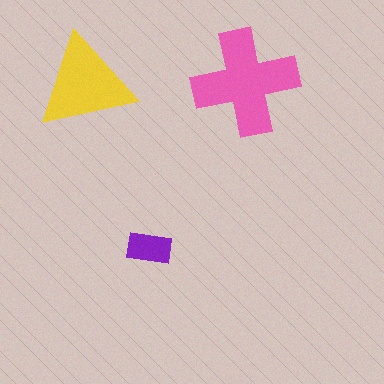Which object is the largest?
The pink cross.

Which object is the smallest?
The purple rectangle.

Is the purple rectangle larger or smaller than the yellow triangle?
Smaller.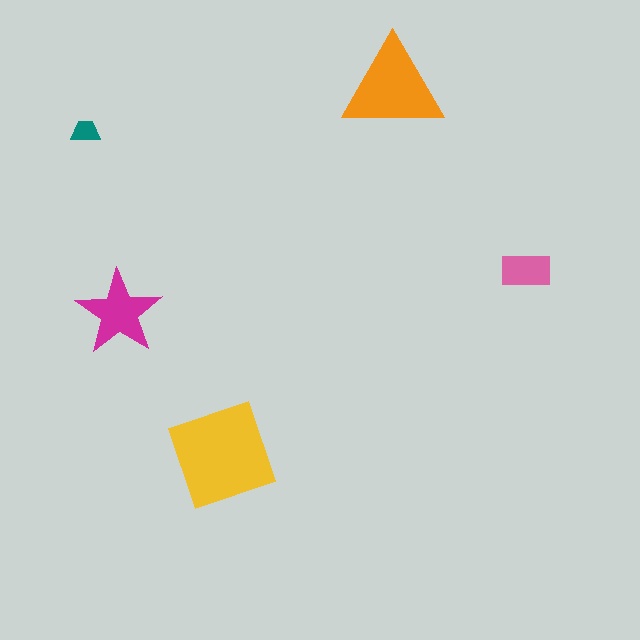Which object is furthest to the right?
The pink rectangle is rightmost.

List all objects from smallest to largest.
The teal trapezoid, the pink rectangle, the magenta star, the orange triangle, the yellow square.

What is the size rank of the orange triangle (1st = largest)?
2nd.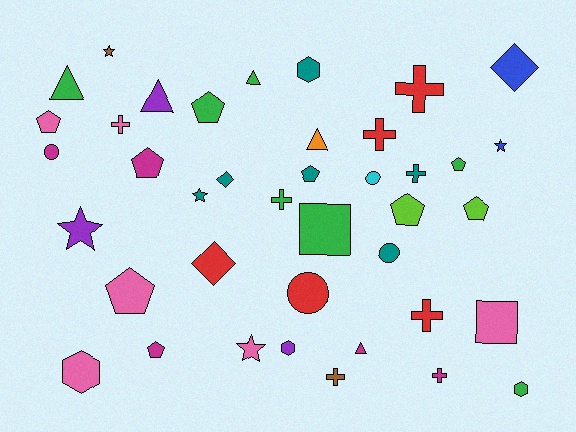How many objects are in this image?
There are 40 objects.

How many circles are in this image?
There are 4 circles.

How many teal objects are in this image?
There are 6 teal objects.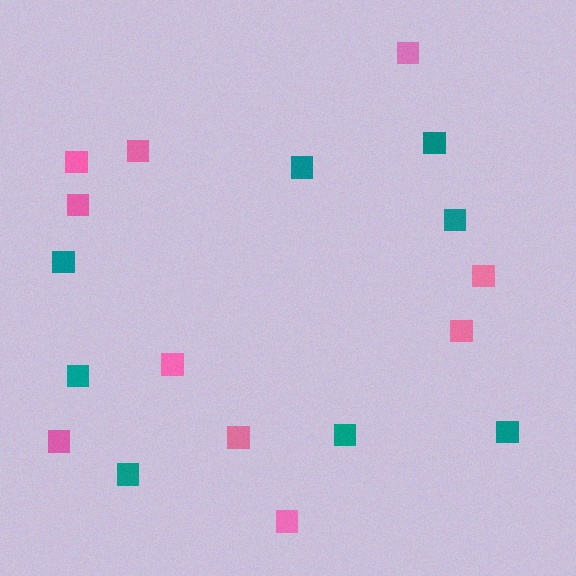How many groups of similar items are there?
There are 2 groups: one group of pink squares (10) and one group of teal squares (8).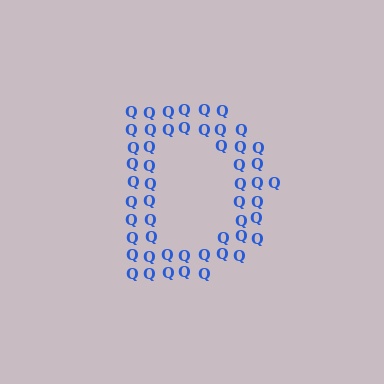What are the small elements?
The small elements are letter Q's.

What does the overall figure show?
The overall figure shows the letter D.